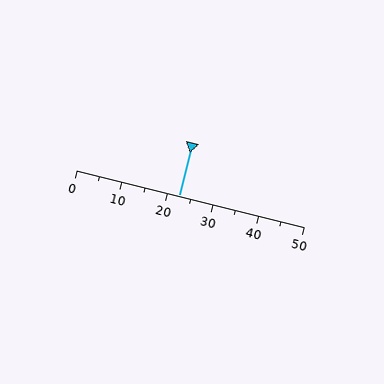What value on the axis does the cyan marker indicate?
The marker indicates approximately 22.5.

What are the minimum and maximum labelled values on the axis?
The axis runs from 0 to 50.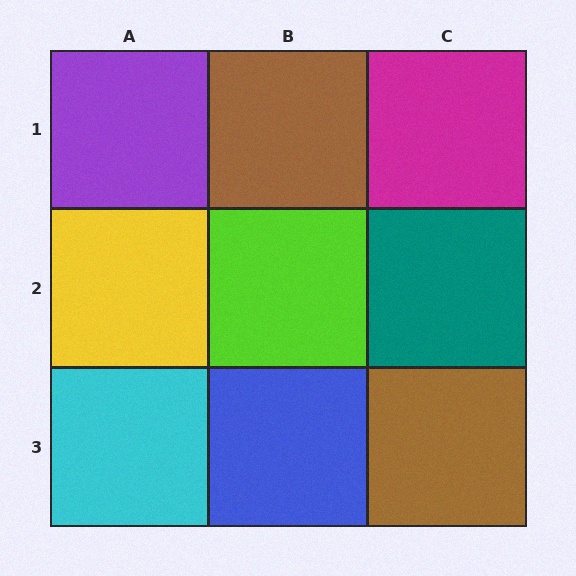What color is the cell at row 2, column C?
Teal.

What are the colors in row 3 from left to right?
Cyan, blue, brown.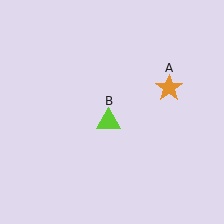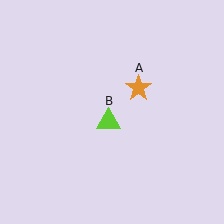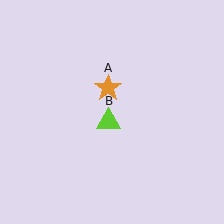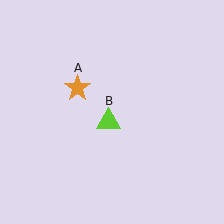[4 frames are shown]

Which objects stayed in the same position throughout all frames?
Lime triangle (object B) remained stationary.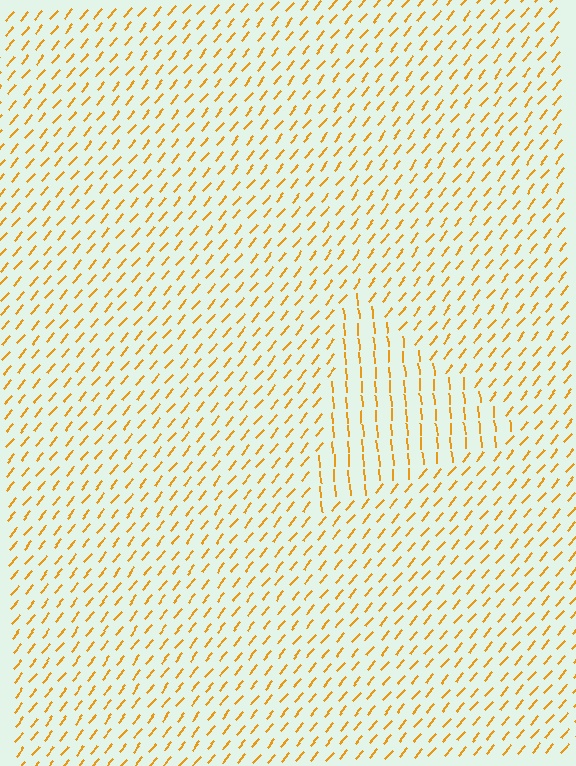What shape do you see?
I see a triangle.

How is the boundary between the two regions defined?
The boundary is defined purely by a change in line orientation (approximately 45 degrees difference). All lines are the same color and thickness.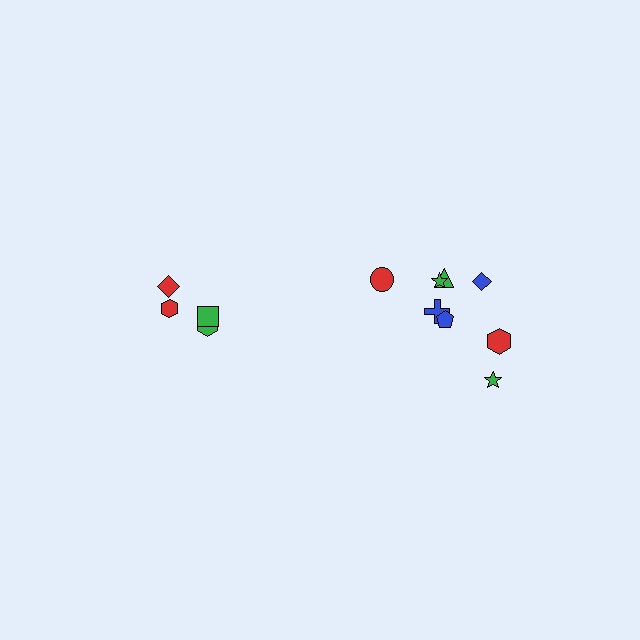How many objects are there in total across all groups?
There are 12 objects.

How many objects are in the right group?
There are 8 objects.